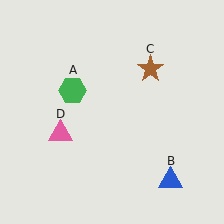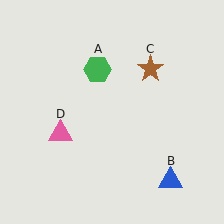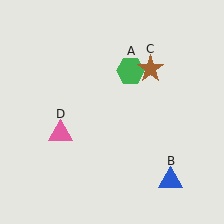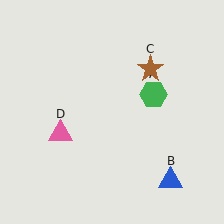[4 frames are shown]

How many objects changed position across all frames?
1 object changed position: green hexagon (object A).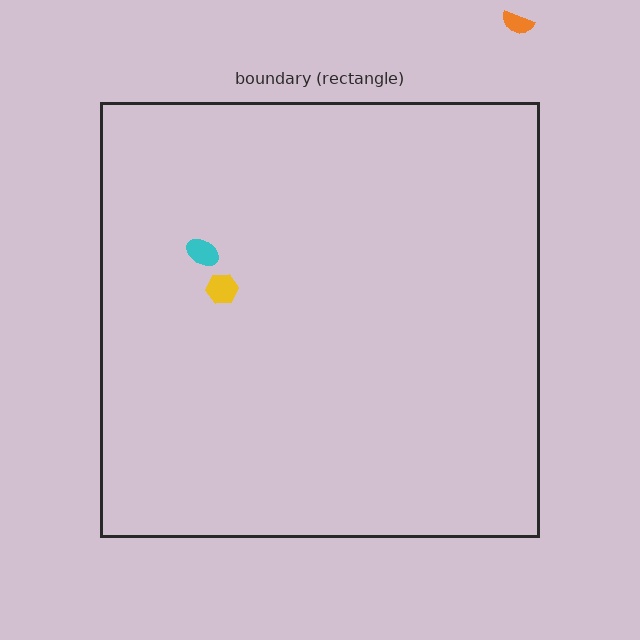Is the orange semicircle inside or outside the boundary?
Outside.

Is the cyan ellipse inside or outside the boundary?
Inside.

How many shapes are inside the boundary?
2 inside, 1 outside.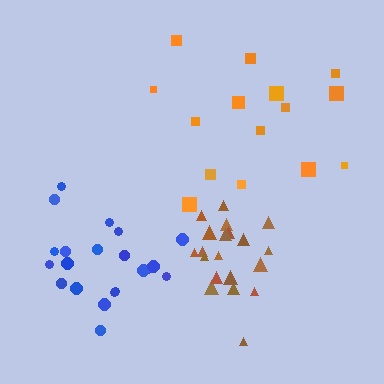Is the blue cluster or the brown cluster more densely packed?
Brown.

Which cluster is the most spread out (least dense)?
Orange.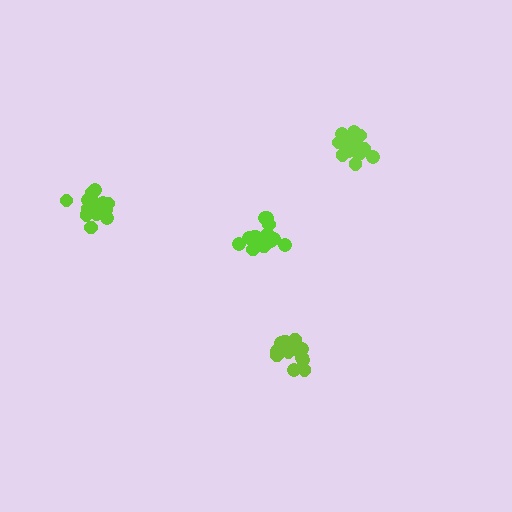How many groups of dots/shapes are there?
There are 4 groups.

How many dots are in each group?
Group 1: 15 dots, Group 2: 16 dots, Group 3: 15 dots, Group 4: 16 dots (62 total).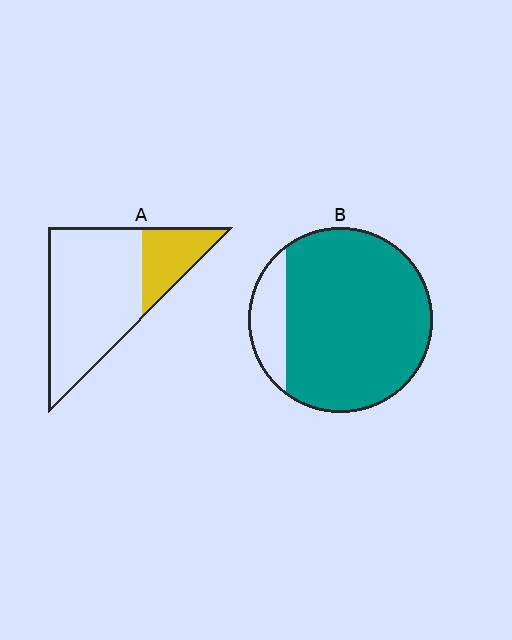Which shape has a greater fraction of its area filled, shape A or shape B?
Shape B.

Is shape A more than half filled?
No.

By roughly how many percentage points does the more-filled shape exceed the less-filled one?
By roughly 60 percentage points (B over A).